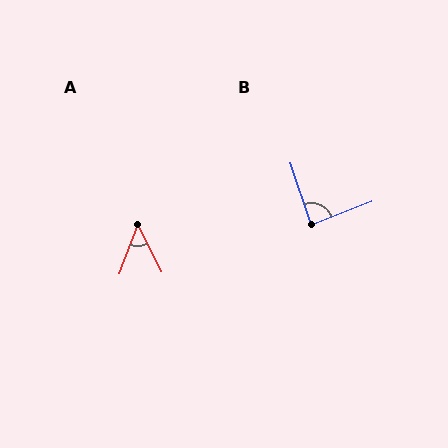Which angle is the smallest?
A, at approximately 46 degrees.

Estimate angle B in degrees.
Approximately 87 degrees.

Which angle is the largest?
B, at approximately 87 degrees.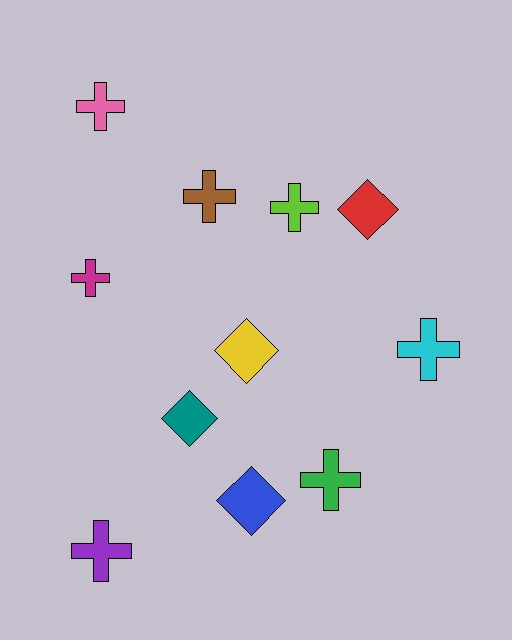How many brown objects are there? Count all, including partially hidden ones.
There is 1 brown object.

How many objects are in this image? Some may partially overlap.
There are 11 objects.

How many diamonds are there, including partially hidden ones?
There are 4 diamonds.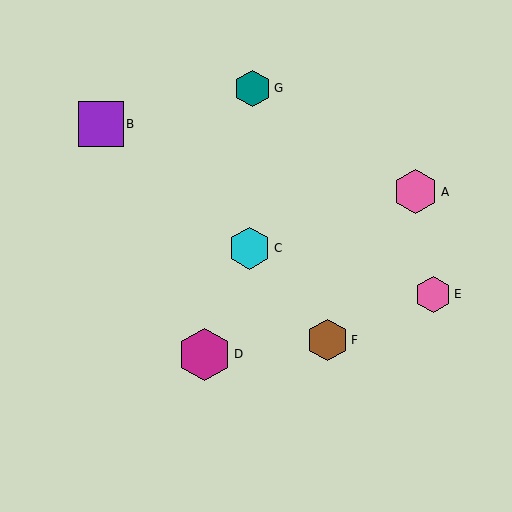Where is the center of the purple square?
The center of the purple square is at (101, 124).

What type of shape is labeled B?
Shape B is a purple square.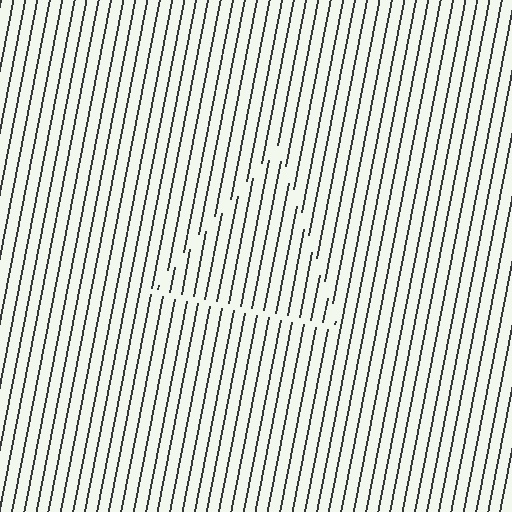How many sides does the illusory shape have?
3 sides — the line-ends trace a triangle.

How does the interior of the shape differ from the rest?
The interior of the shape contains the same grating, shifted by half a period — the contour is defined by the phase discontinuity where line-ends from the inner and outer gratings abut.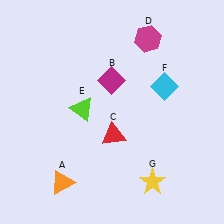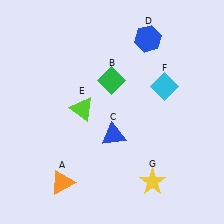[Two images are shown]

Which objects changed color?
B changed from magenta to green. C changed from red to blue. D changed from magenta to blue.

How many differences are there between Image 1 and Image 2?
There are 3 differences between the two images.